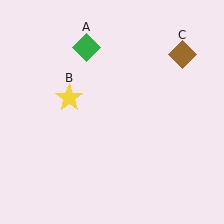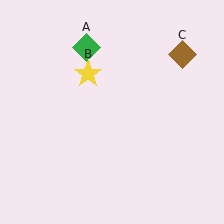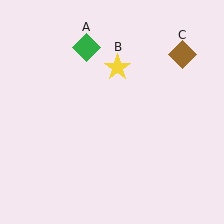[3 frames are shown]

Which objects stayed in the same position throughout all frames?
Green diamond (object A) and brown diamond (object C) remained stationary.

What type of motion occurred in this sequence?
The yellow star (object B) rotated clockwise around the center of the scene.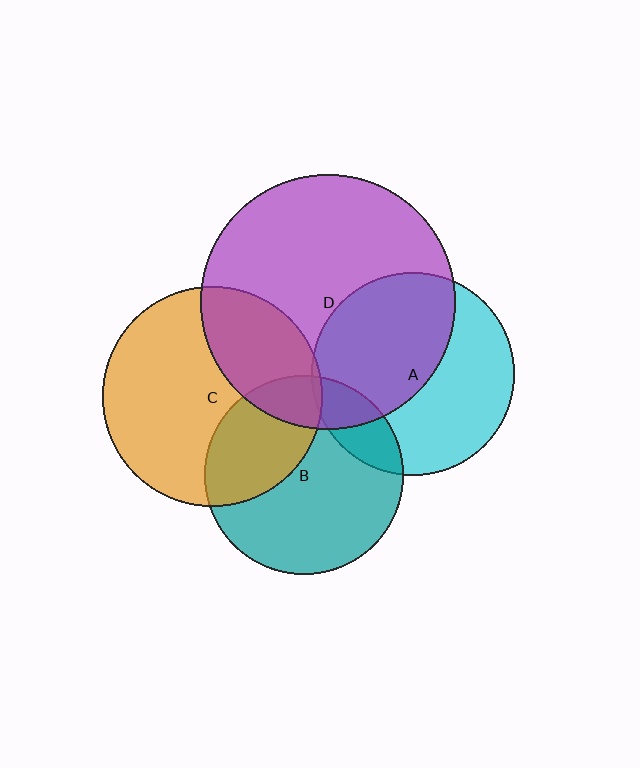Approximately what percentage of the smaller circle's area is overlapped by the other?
Approximately 5%.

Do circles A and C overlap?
Yes.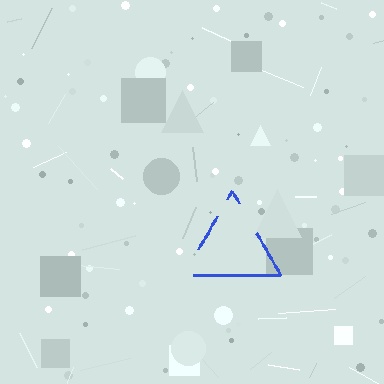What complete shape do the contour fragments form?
The contour fragments form a triangle.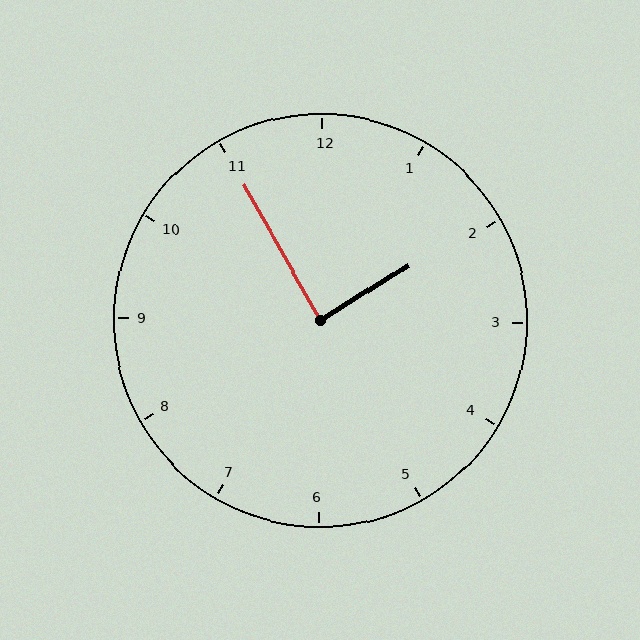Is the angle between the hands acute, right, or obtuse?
It is right.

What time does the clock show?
1:55.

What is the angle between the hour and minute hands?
Approximately 88 degrees.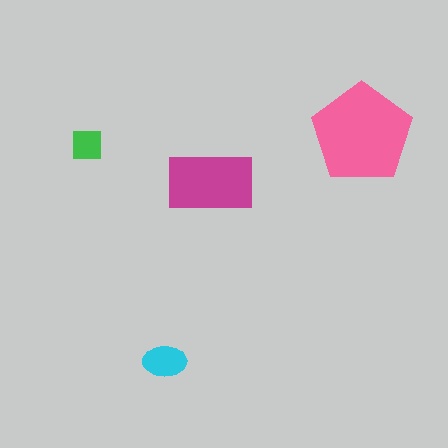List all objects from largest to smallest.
The pink pentagon, the magenta rectangle, the cyan ellipse, the green square.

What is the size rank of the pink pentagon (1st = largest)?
1st.